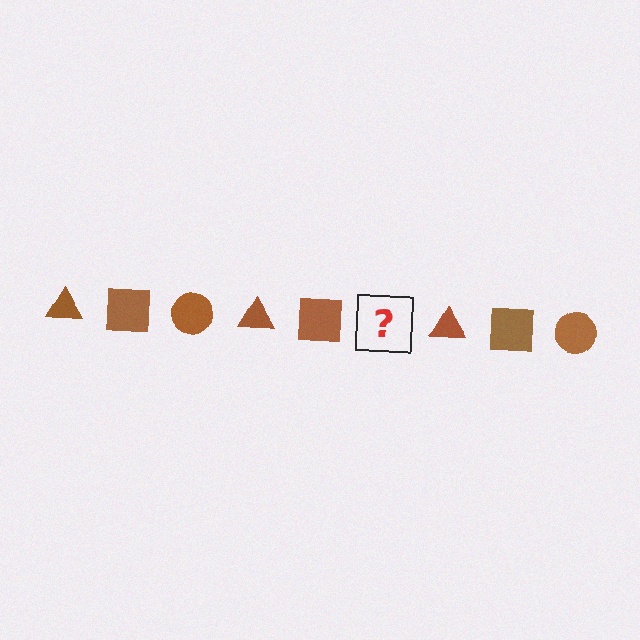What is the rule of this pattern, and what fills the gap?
The rule is that the pattern cycles through triangle, square, circle shapes in brown. The gap should be filled with a brown circle.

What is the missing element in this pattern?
The missing element is a brown circle.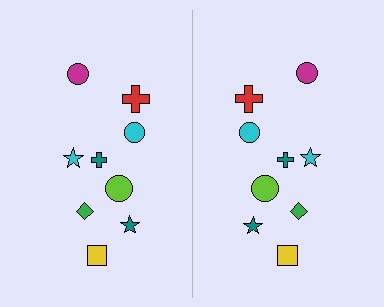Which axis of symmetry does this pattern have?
The pattern has a vertical axis of symmetry running through the center of the image.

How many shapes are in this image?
There are 18 shapes in this image.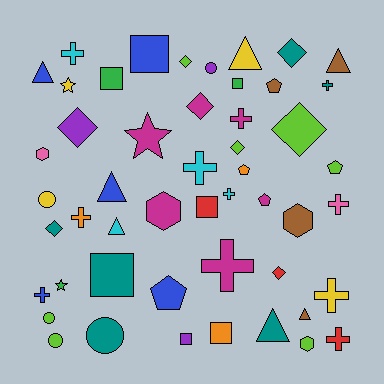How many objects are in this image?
There are 50 objects.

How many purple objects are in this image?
There are 3 purple objects.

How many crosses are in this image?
There are 11 crosses.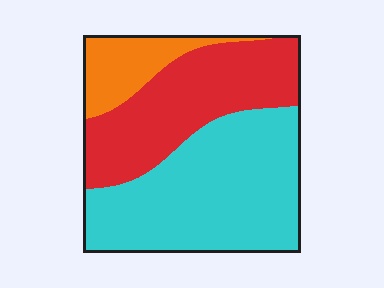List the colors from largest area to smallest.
From largest to smallest: cyan, red, orange.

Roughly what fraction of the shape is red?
Red covers 36% of the shape.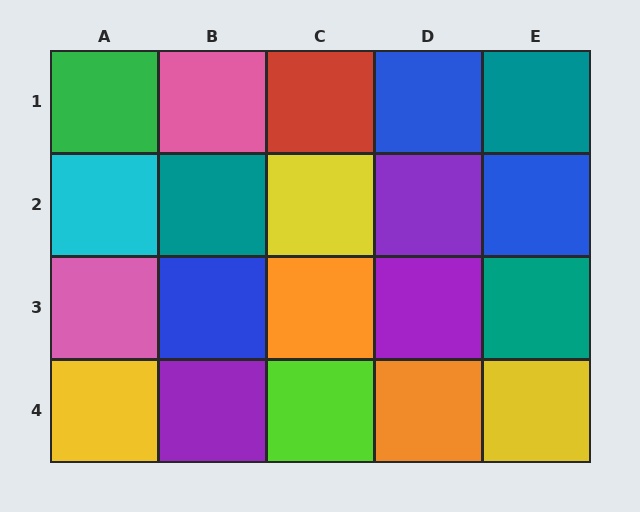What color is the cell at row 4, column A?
Yellow.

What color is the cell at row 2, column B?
Teal.